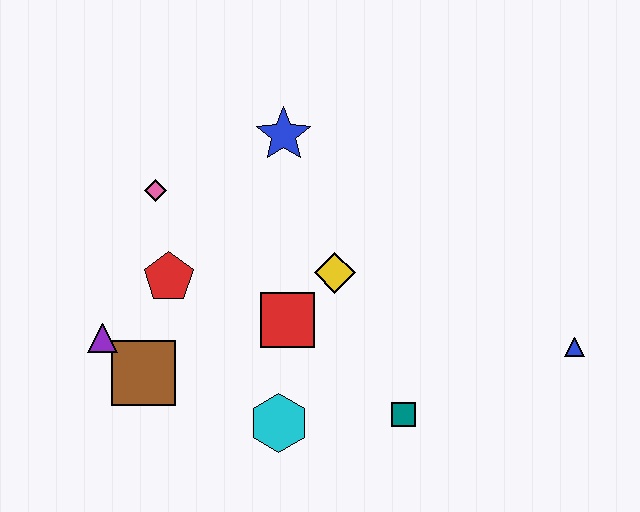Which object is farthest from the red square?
The blue triangle is farthest from the red square.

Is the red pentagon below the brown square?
No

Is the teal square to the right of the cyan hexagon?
Yes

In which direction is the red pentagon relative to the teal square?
The red pentagon is to the left of the teal square.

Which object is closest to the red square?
The yellow diamond is closest to the red square.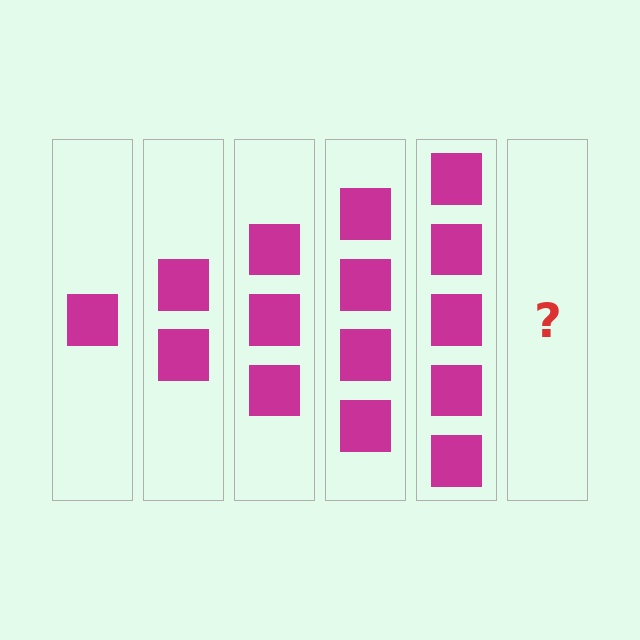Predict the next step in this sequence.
The next step is 6 squares.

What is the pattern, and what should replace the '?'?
The pattern is that each step adds one more square. The '?' should be 6 squares.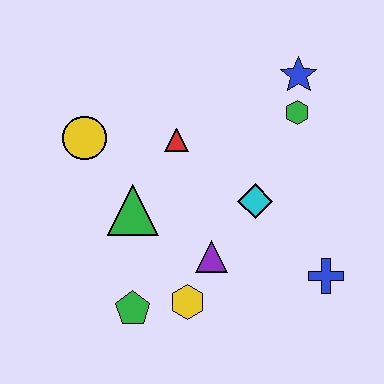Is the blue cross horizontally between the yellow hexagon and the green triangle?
No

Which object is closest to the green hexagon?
The blue star is closest to the green hexagon.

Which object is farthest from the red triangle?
The blue cross is farthest from the red triangle.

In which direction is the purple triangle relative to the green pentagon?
The purple triangle is to the right of the green pentagon.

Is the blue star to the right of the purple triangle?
Yes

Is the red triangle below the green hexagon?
Yes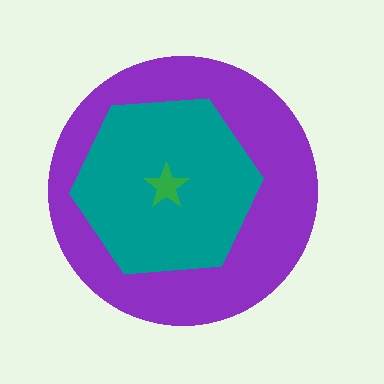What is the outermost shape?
The purple circle.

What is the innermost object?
The green star.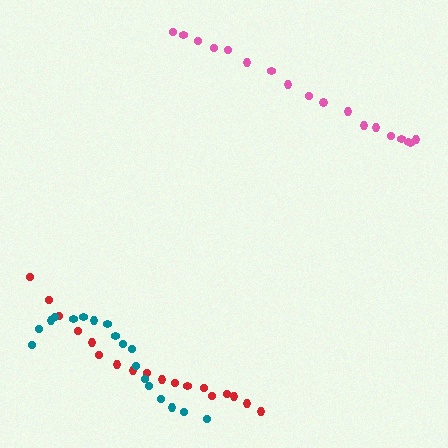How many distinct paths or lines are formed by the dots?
There are 3 distinct paths.